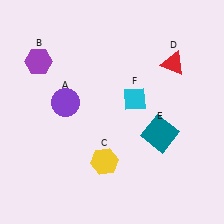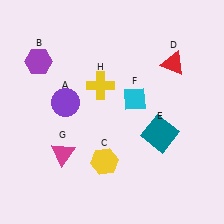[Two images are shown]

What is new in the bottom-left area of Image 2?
A magenta triangle (G) was added in the bottom-left area of Image 2.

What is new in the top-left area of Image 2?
A yellow cross (H) was added in the top-left area of Image 2.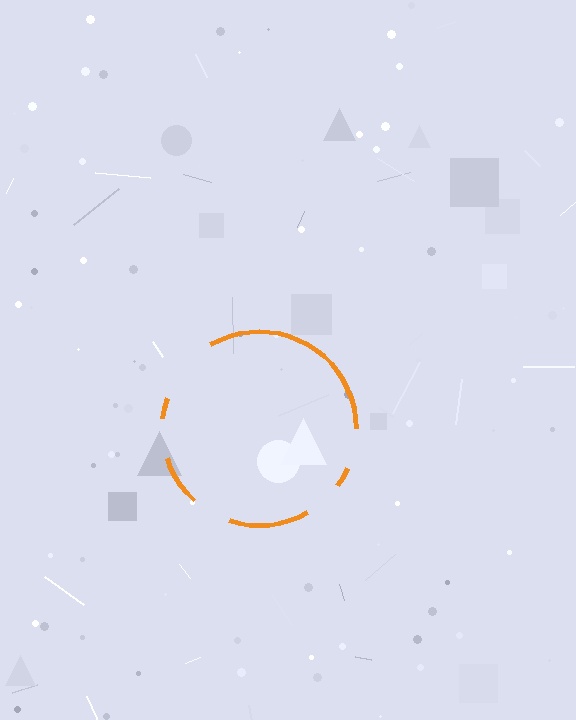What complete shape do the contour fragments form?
The contour fragments form a circle.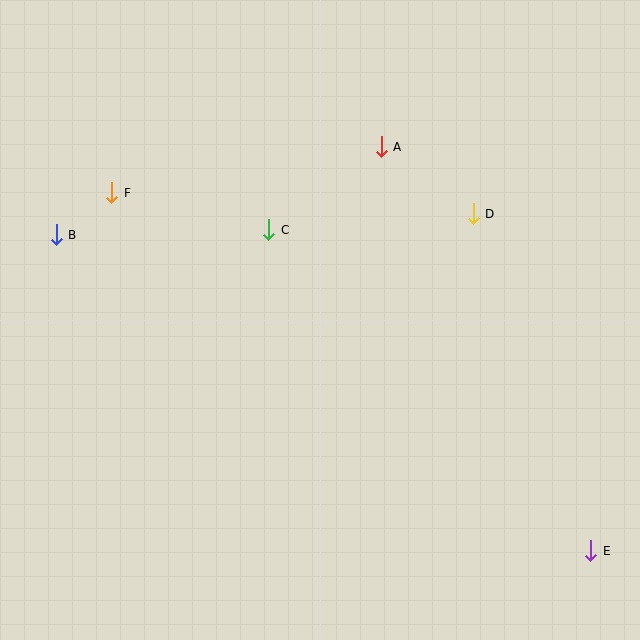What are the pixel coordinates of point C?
Point C is at (269, 230).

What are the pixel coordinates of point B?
Point B is at (56, 235).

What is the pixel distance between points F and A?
The distance between F and A is 274 pixels.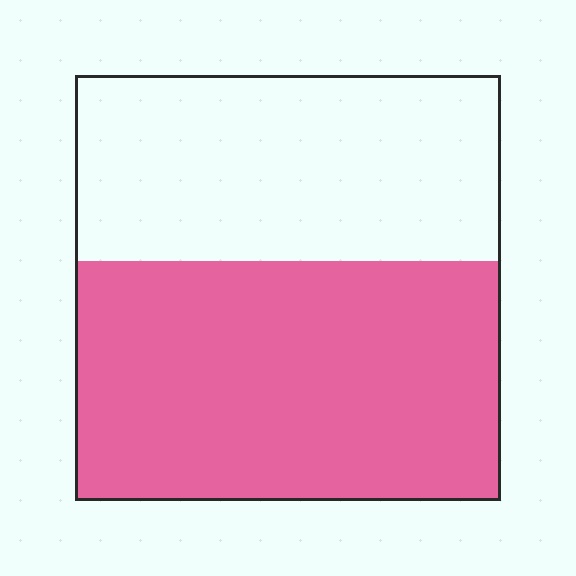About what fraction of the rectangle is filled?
About three fifths (3/5).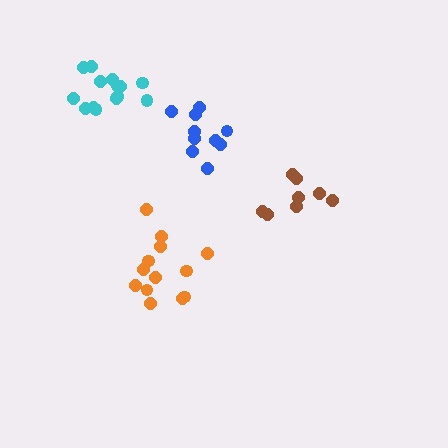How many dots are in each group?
Group 1: 10 dots, Group 2: 8 dots, Group 3: 14 dots, Group 4: 13 dots (45 total).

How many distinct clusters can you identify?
There are 4 distinct clusters.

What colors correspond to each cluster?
The clusters are colored: blue, brown, cyan, orange.